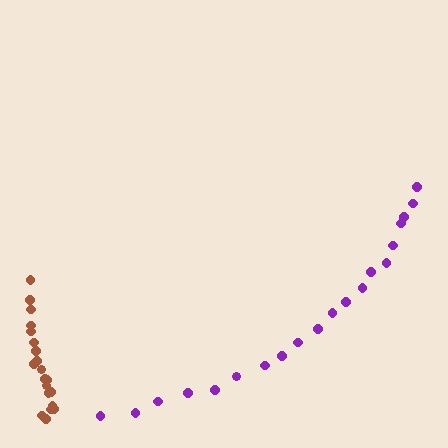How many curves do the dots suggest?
There are 2 distinct paths.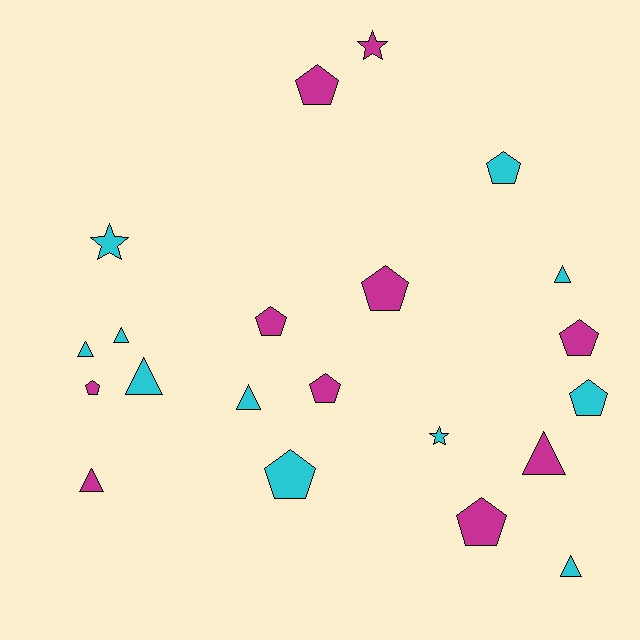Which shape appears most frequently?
Pentagon, with 10 objects.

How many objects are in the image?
There are 21 objects.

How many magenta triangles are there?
There are 2 magenta triangles.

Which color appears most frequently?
Cyan, with 11 objects.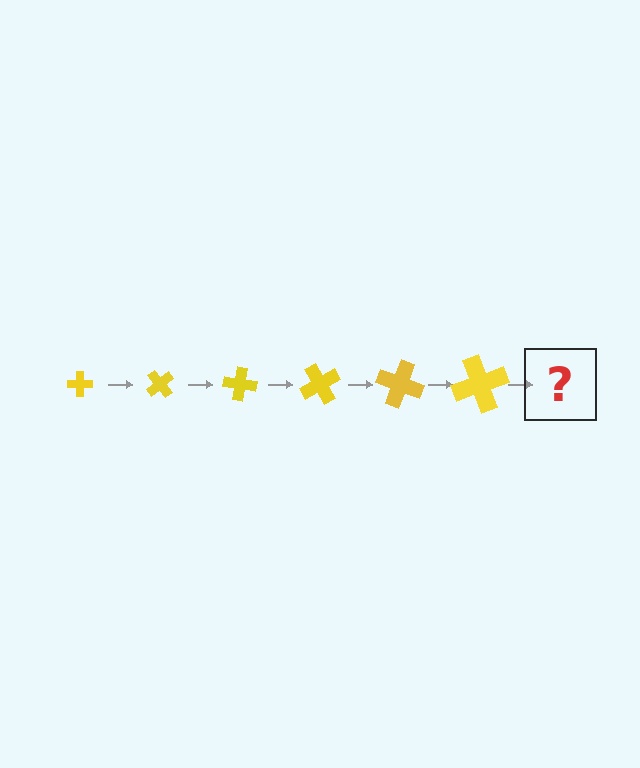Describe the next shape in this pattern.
It should be a cross, larger than the previous one and rotated 300 degrees from the start.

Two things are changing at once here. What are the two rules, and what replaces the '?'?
The two rules are that the cross grows larger each step and it rotates 50 degrees each step. The '?' should be a cross, larger than the previous one and rotated 300 degrees from the start.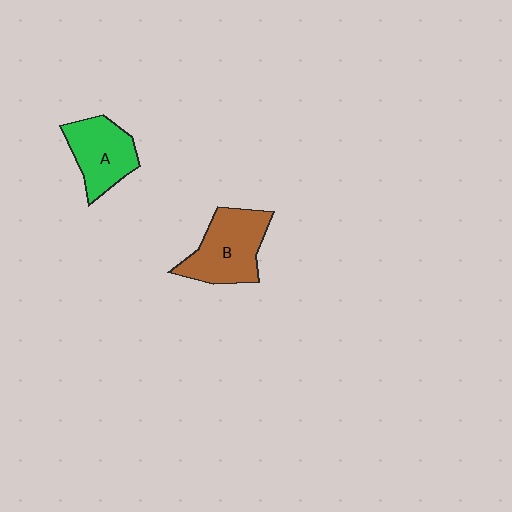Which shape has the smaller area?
Shape A (green).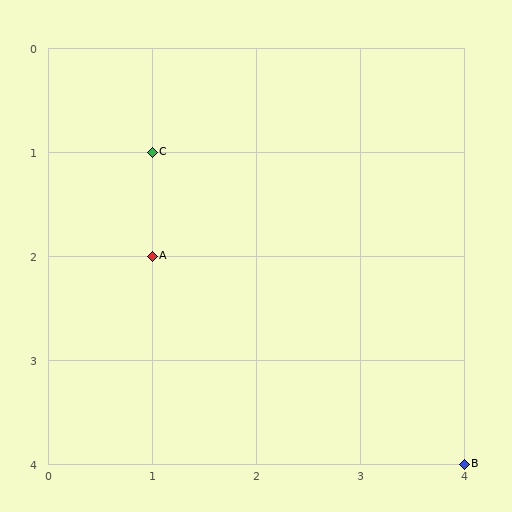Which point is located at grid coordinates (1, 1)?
Point C is at (1, 1).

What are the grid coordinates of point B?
Point B is at grid coordinates (4, 4).